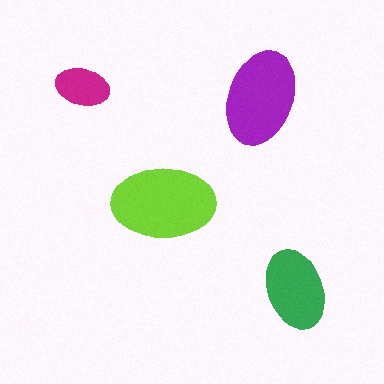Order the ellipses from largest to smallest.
the lime one, the purple one, the green one, the magenta one.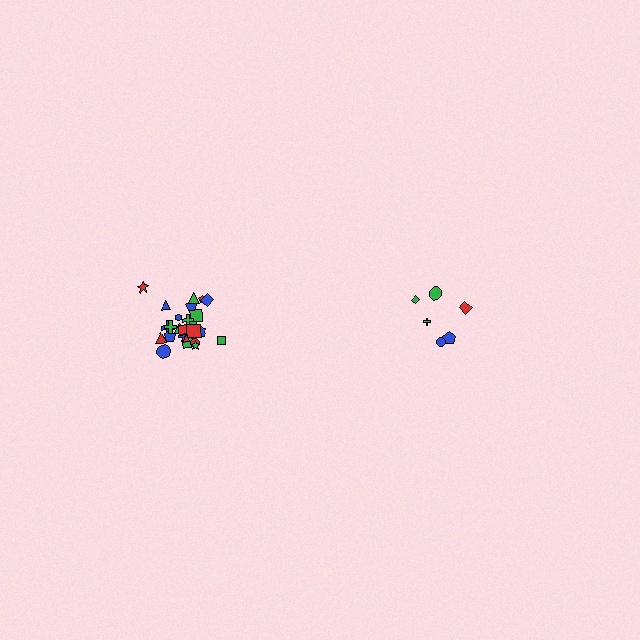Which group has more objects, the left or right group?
The left group.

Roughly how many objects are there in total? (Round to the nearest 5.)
Roughly 30 objects in total.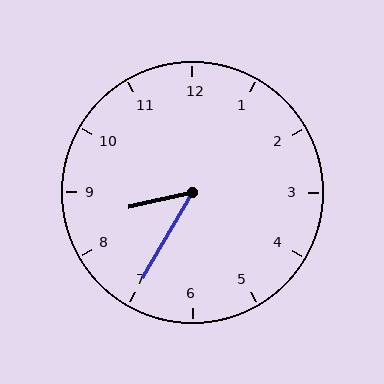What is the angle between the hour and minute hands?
Approximately 48 degrees.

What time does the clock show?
8:35.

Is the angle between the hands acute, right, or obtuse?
It is acute.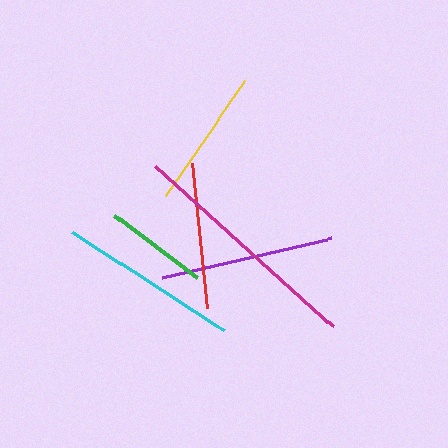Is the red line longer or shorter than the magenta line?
The magenta line is longer than the red line.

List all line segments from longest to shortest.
From longest to shortest: magenta, cyan, purple, red, yellow, green.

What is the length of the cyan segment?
The cyan segment is approximately 181 pixels long.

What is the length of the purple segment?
The purple segment is approximately 174 pixels long.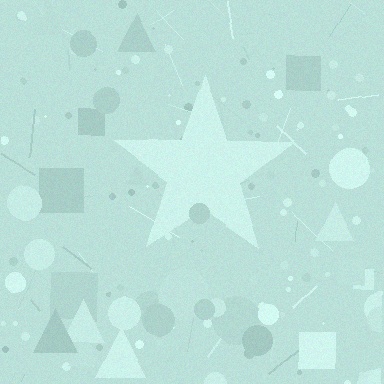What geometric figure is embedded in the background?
A star is embedded in the background.